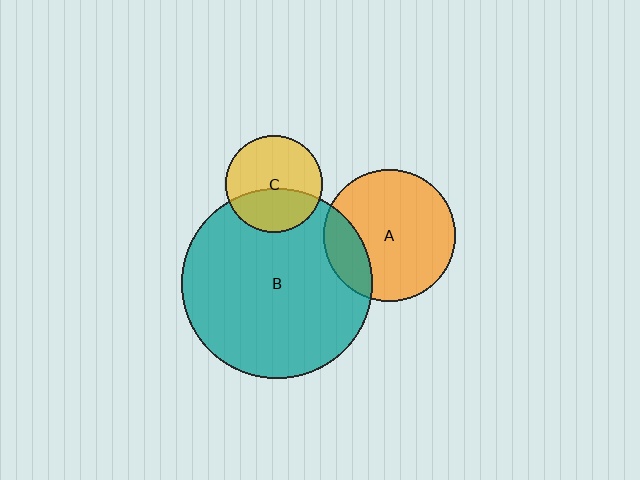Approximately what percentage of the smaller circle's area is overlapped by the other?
Approximately 20%.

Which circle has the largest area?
Circle B (teal).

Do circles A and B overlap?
Yes.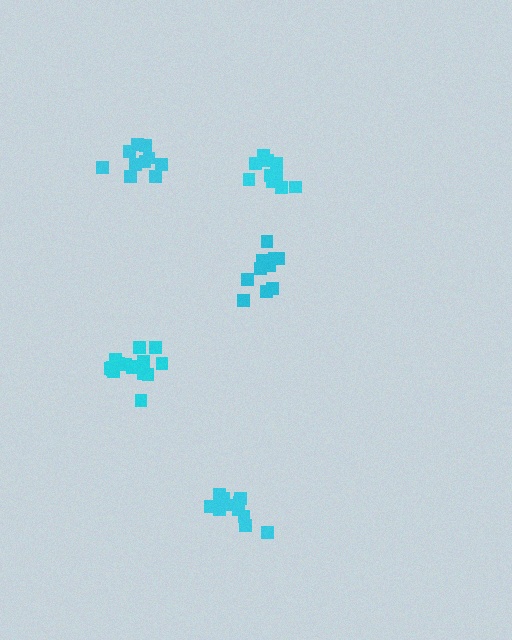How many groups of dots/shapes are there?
There are 5 groups.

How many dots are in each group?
Group 1: 10 dots, Group 2: 11 dots, Group 3: 16 dots, Group 4: 10 dots, Group 5: 10 dots (57 total).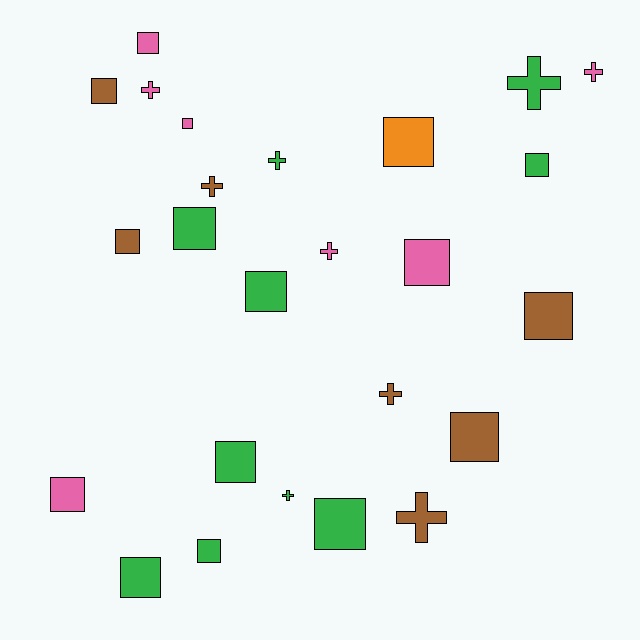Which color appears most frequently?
Green, with 10 objects.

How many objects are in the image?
There are 25 objects.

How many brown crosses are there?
There are 3 brown crosses.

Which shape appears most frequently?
Square, with 16 objects.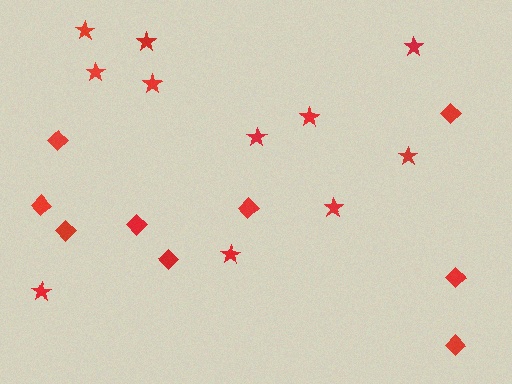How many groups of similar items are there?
There are 2 groups: one group of stars (11) and one group of diamonds (9).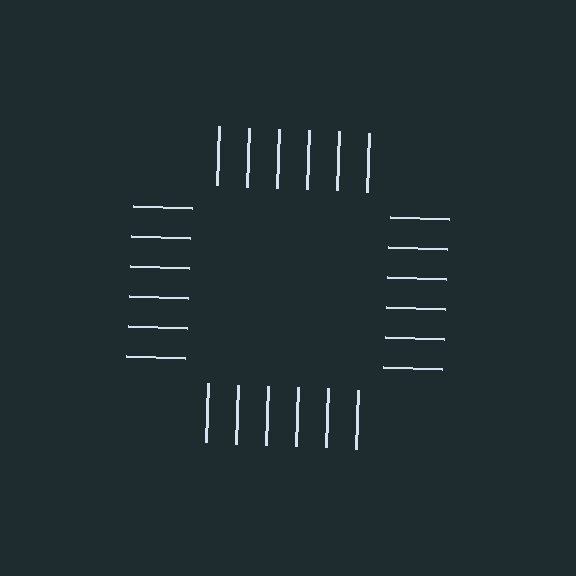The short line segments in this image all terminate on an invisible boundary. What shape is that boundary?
An illusory square — the line segments terminate on its edges but no continuous stroke is drawn.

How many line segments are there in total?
24 — 6 along each of the 4 edges.